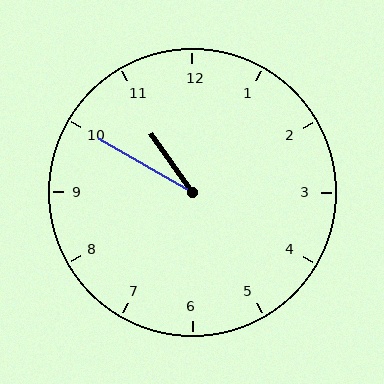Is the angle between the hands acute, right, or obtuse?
It is acute.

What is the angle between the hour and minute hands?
Approximately 25 degrees.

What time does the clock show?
10:50.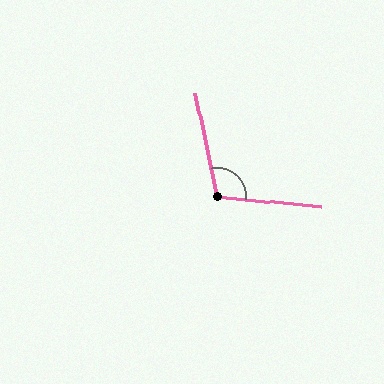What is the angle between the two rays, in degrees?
Approximately 107 degrees.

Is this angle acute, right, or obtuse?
It is obtuse.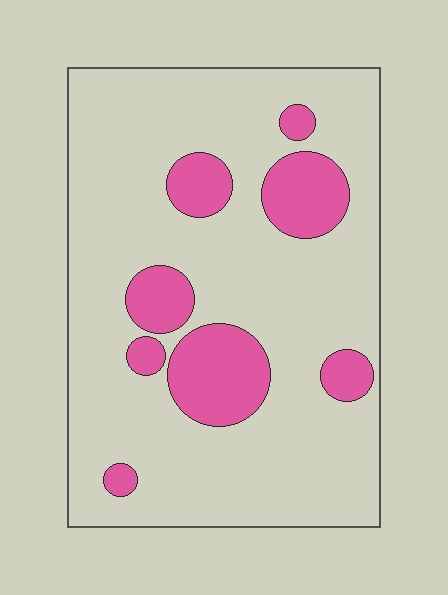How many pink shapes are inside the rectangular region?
8.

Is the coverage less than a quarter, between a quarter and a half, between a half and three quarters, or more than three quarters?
Less than a quarter.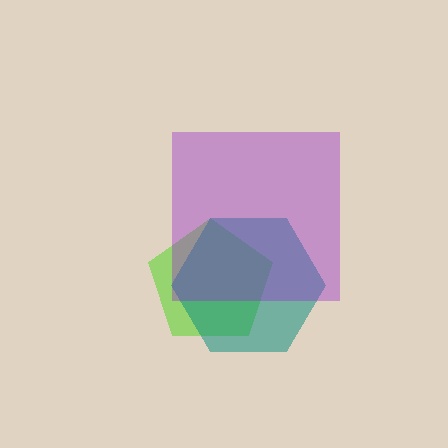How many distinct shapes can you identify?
There are 3 distinct shapes: a lime pentagon, a teal hexagon, a purple square.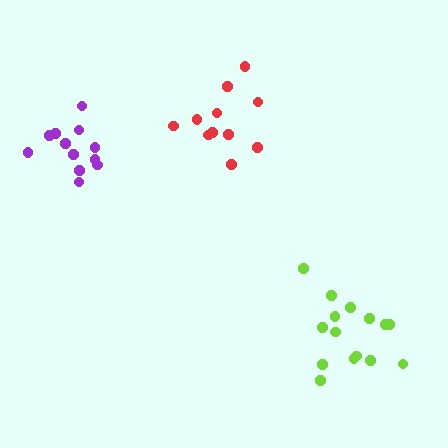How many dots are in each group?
Group 1: 12 dots, Group 2: 11 dots, Group 3: 15 dots (38 total).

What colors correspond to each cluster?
The clusters are colored: purple, red, lime.